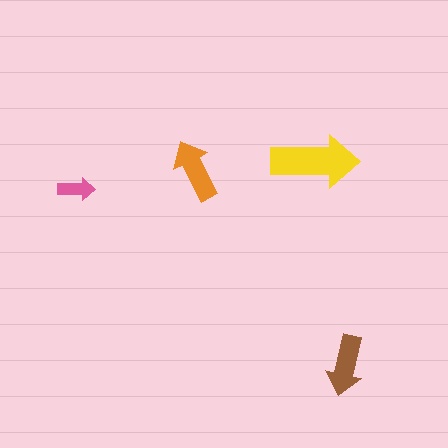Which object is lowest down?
The brown arrow is bottommost.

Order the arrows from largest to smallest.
the yellow one, the orange one, the brown one, the pink one.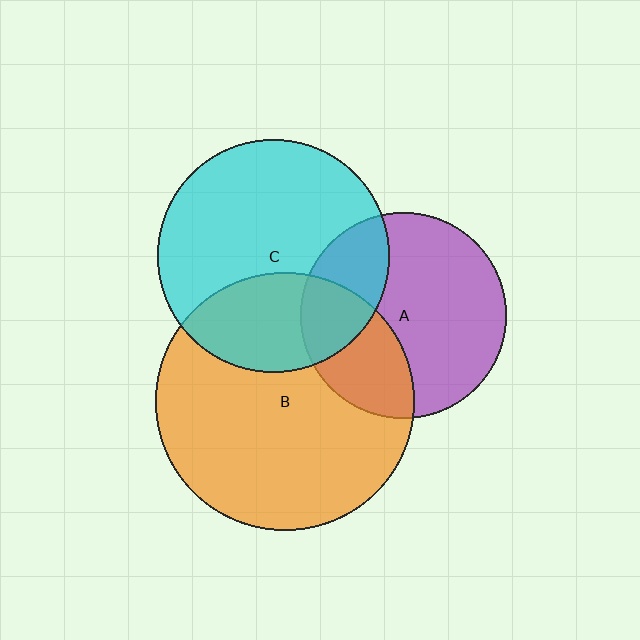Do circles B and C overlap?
Yes.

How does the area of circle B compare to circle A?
Approximately 1.6 times.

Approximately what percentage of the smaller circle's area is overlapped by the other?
Approximately 30%.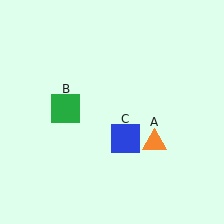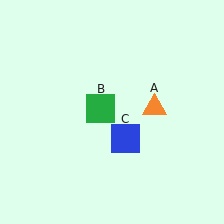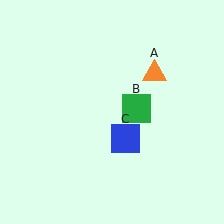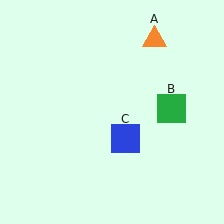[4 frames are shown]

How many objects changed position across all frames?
2 objects changed position: orange triangle (object A), green square (object B).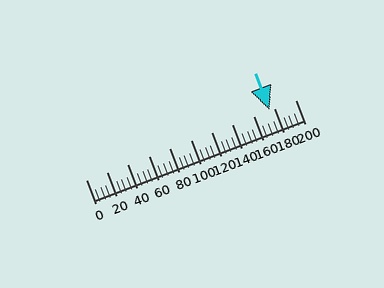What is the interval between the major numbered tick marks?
The major tick marks are spaced 20 units apart.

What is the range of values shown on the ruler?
The ruler shows values from 0 to 200.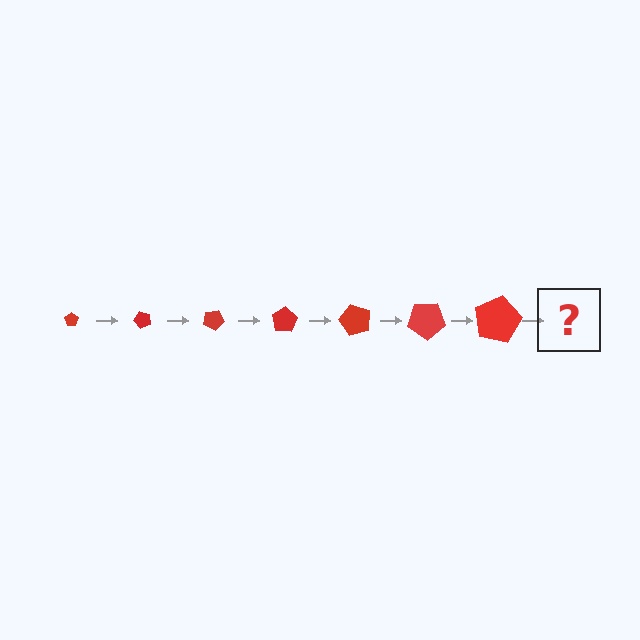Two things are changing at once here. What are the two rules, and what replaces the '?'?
The two rules are that the pentagon grows larger each step and it rotates 50 degrees each step. The '?' should be a pentagon, larger than the previous one and rotated 350 degrees from the start.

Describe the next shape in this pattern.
It should be a pentagon, larger than the previous one and rotated 350 degrees from the start.